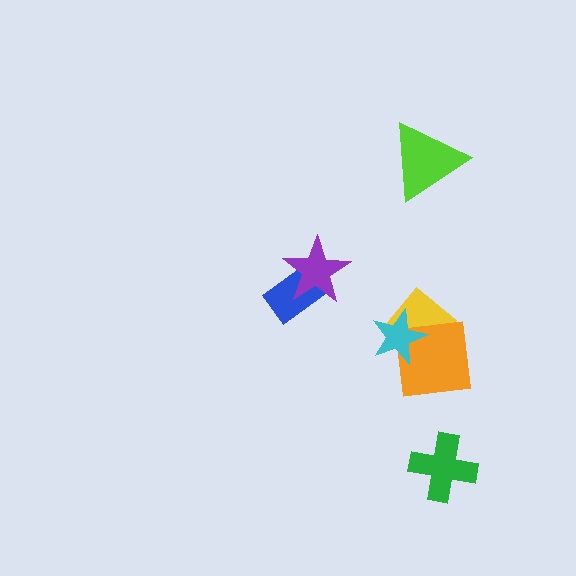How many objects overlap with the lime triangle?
0 objects overlap with the lime triangle.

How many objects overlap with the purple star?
1 object overlaps with the purple star.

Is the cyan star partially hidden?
No, no other shape covers it.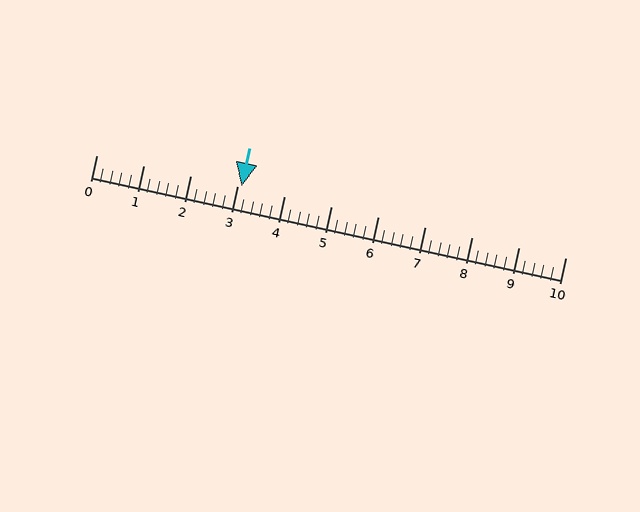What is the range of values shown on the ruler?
The ruler shows values from 0 to 10.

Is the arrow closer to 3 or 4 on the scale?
The arrow is closer to 3.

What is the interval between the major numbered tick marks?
The major tick marks are spaced 1 units apart.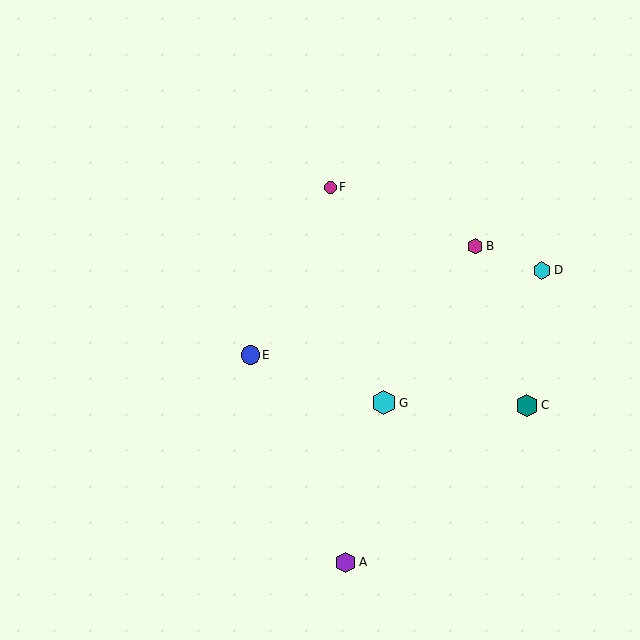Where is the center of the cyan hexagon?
The center of the cyan hexagon is at (542, 270).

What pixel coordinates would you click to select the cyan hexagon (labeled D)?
Click at (542, 270) to select the cyan hexagon D.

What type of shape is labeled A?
Shape A is a purple hexagon.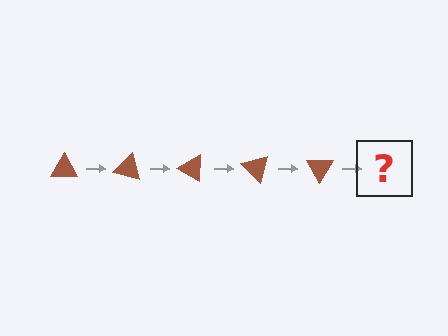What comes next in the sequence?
The next element should be a brown triangle rotated 75 degrees.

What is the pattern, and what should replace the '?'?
The pattern is that the triangle rotates 15 degrees each step. The '?' should be a brown triangle rotated 75 degrees.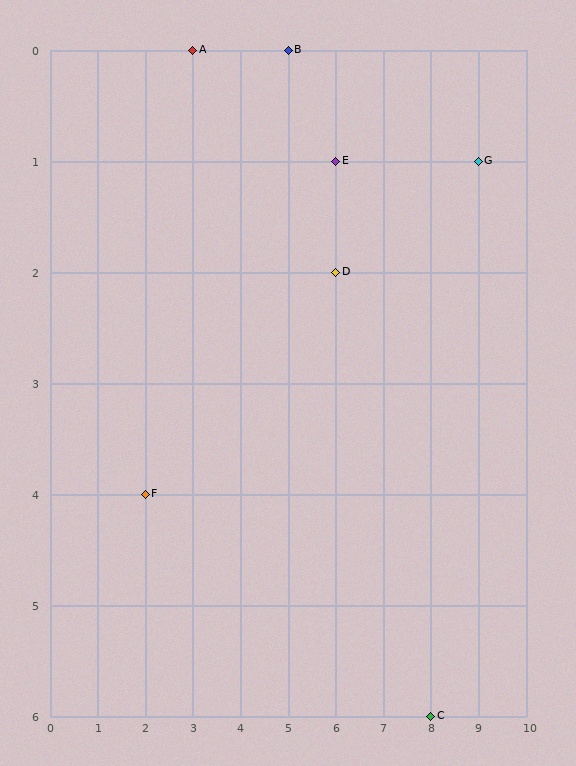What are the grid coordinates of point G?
Point G is at grid coordinates (9, 1).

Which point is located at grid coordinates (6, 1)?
Point E is at (6, 1).